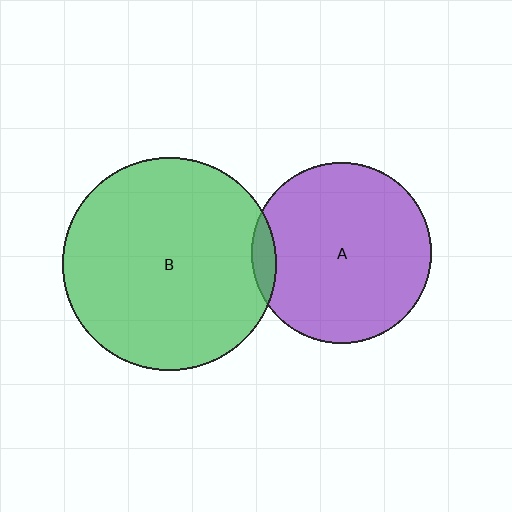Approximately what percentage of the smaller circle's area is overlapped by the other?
Approximately 5%.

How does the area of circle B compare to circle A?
Approximately 1.4 times.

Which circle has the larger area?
Circle B (green).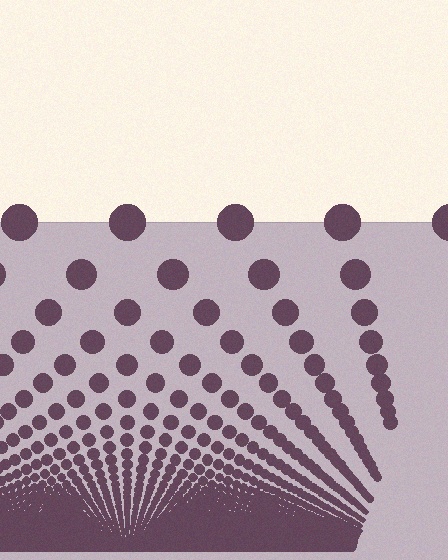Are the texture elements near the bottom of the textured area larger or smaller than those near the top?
Smaller. The gradient is inverted — elements near the bottom are smaller and denser.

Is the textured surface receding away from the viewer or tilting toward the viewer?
The surface appears to tilt toward the viewer. Texture elements get larger and sparser toward the top.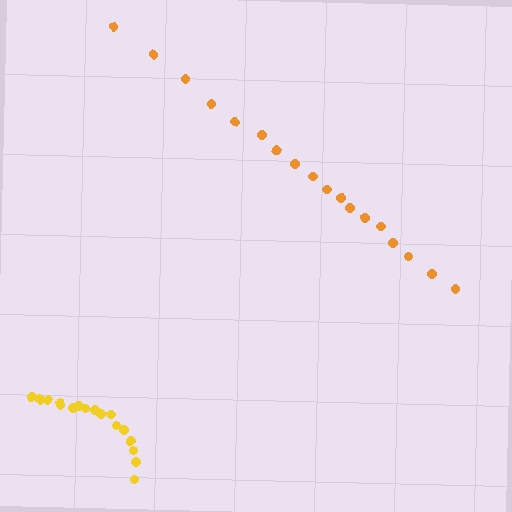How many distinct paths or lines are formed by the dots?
There are 2 distinct paths.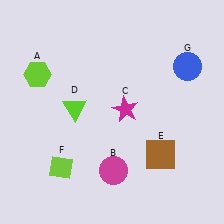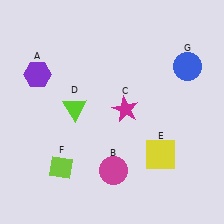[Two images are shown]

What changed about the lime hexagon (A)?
In Image 1, A is lime. In Image 2, it changed to purple.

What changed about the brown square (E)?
In Image 1, E is brown. In Image 2, it changed to yellow.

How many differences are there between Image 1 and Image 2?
There are 2 differences between the two images.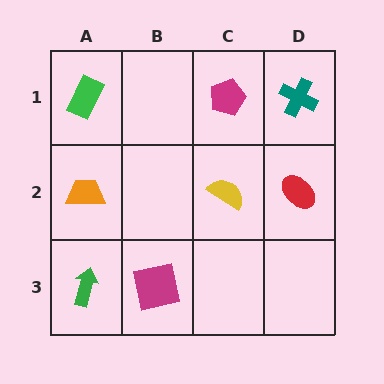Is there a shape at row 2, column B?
No, that cell is empty.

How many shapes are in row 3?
2 shapes.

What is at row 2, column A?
An orange trapezoid.